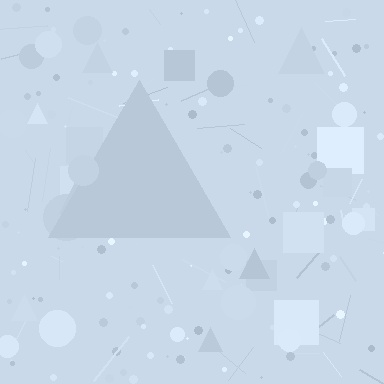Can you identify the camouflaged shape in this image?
The camouflaged shape is a triangle.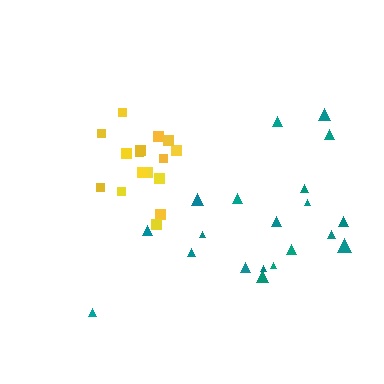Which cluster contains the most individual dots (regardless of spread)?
Teal (20).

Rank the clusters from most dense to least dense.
yellow, teal.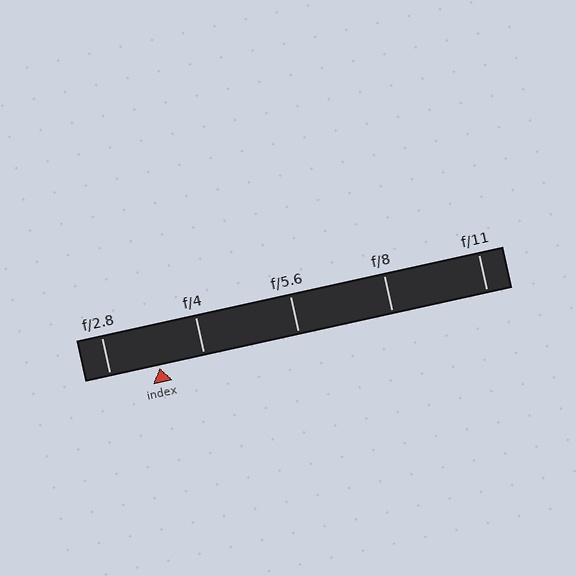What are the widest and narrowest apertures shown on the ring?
The widest aperture shown is f/2.8 and the narrowest is f/11.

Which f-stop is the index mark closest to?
The index mark is closest to f/4.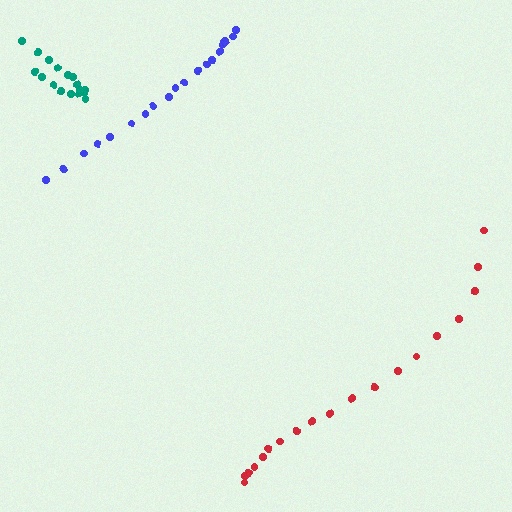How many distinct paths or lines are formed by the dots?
There are 3 distinct paths.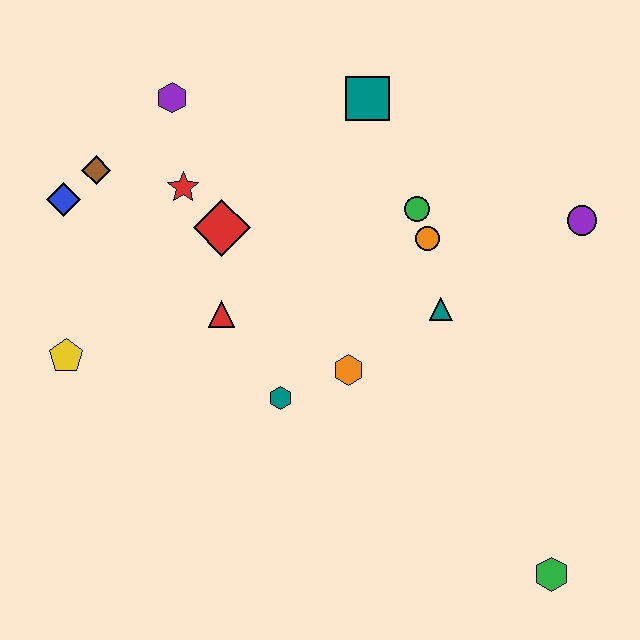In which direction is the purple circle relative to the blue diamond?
The purple circle is to the right of the blue diamond.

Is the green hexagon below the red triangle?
Yes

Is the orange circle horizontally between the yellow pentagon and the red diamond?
No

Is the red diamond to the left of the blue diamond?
No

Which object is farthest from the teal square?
The green hexagon is farthest from the teal square.